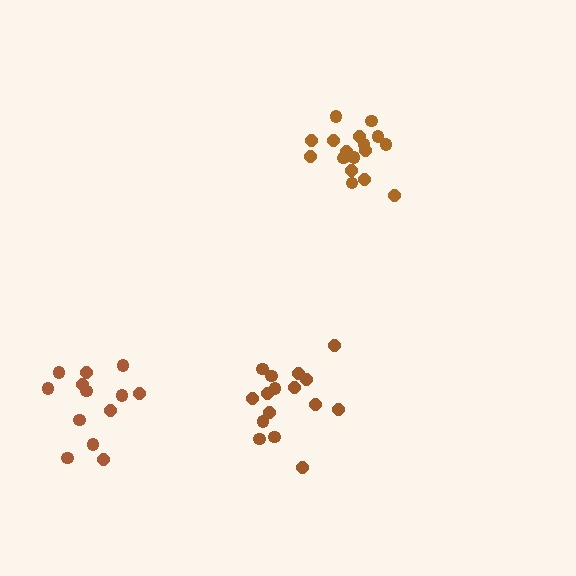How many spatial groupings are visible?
There are 3 spatial groupings.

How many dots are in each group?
Group 1: 13 dots, Group 2: 16 dots, Group 3: 17 dots (46 total).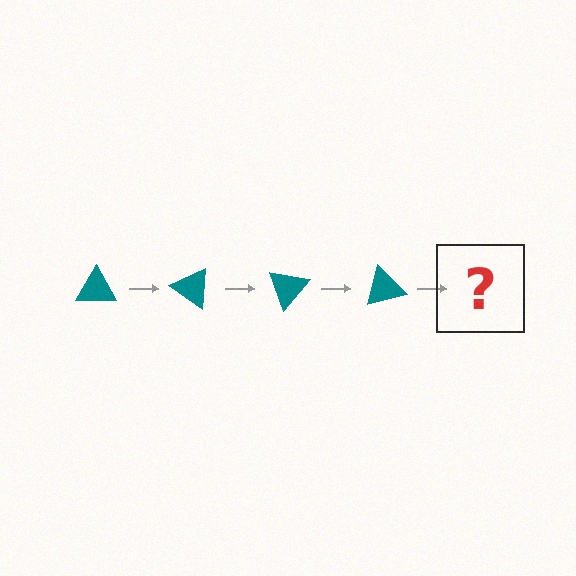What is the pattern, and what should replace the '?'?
The pattern is that the triangle rotates 35 degrees each step. The '?' should be a teal triangle rotated 140 degrees.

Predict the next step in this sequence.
The next step is a teal triangle rotated 140 degrees.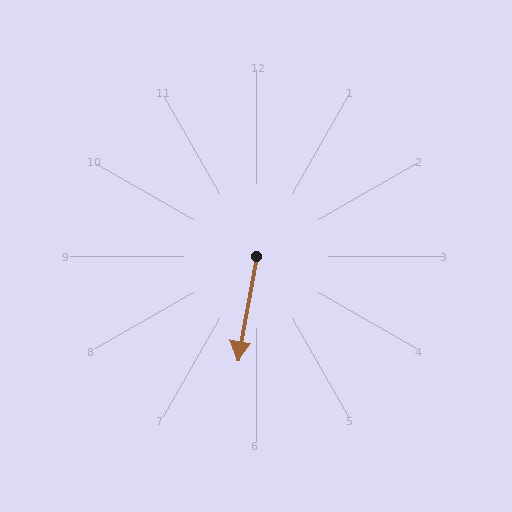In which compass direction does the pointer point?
South.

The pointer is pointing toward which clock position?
Roughly 6 o'clock.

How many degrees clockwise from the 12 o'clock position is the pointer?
Approximately 190 degrees.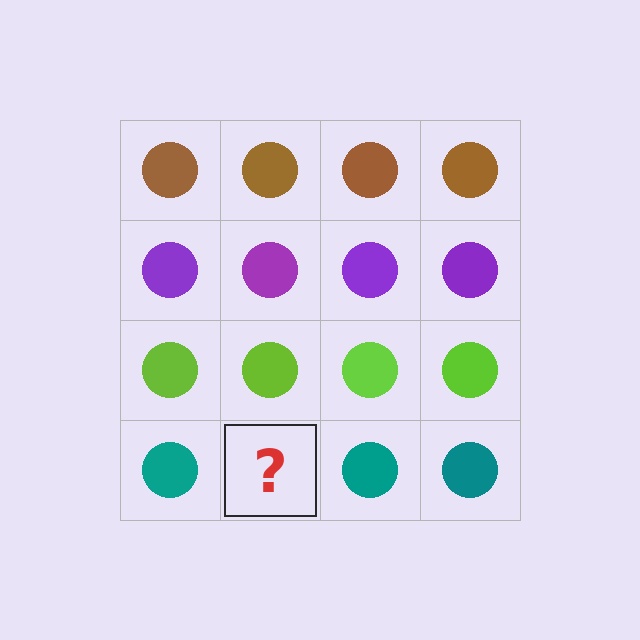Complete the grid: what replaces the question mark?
The question mark should be replaced with a teal circle.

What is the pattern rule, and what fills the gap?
The rule is that each row has a consistent color. The gap should be filled with a teal circle.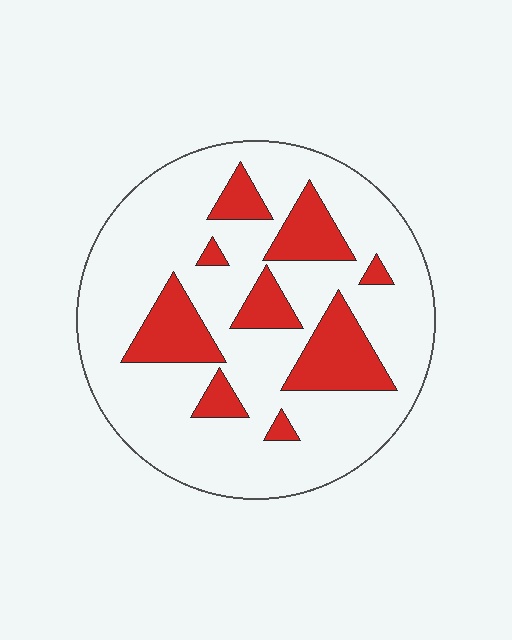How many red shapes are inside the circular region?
9.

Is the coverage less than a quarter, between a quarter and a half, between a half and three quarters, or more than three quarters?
Less than a quarter.